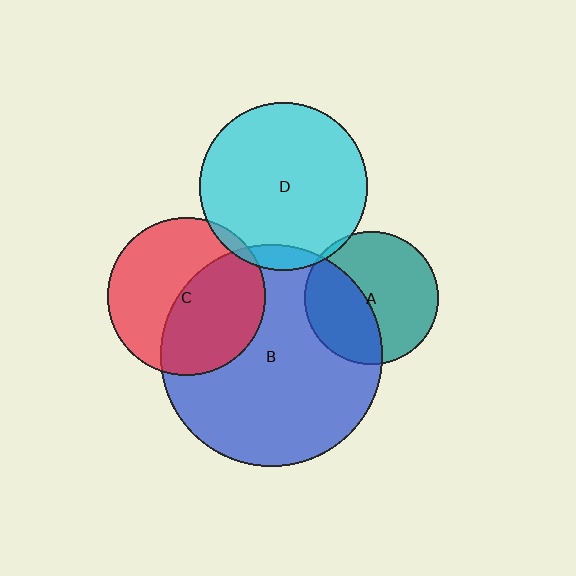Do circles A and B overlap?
Yes.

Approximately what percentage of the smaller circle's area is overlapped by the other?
Approximately 40%.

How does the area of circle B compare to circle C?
Approximately 2.0 times.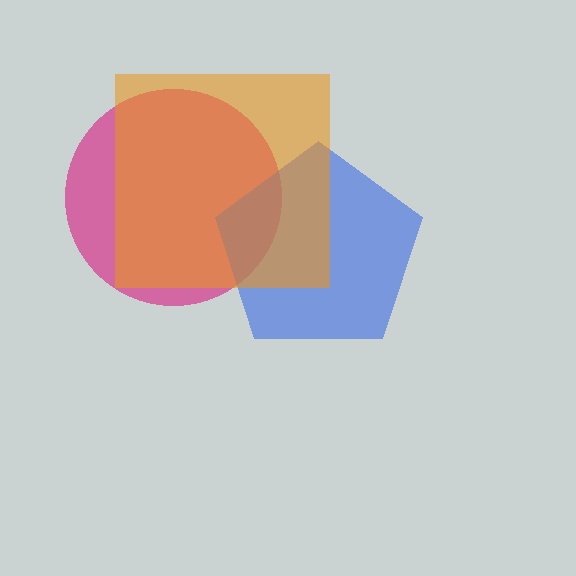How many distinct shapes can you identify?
There are 3 distinct shapes: a magenta circle, a blue pentagon, an orange square.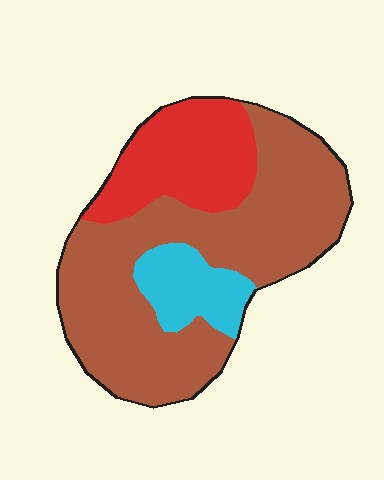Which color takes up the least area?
Cyan, at roughly 15%.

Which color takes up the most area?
Brown, at roughly 65%.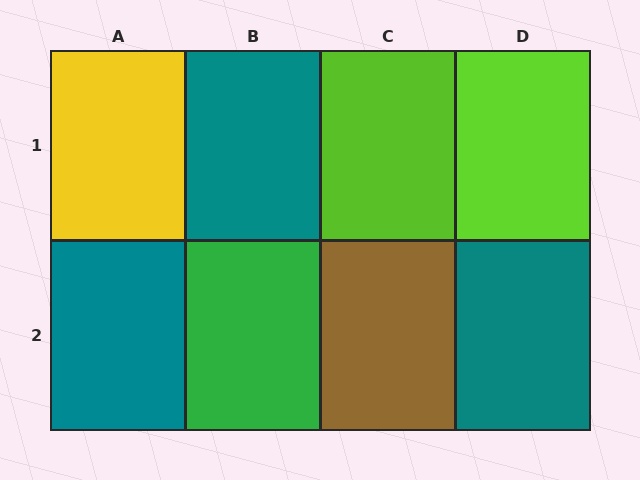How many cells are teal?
3 cells are teal.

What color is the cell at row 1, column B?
Teal.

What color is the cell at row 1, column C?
Lime.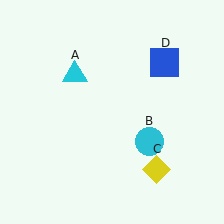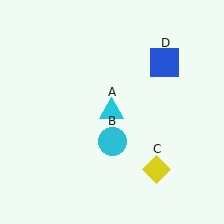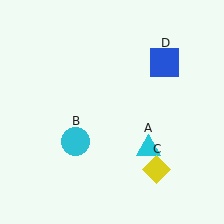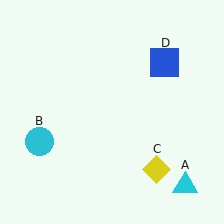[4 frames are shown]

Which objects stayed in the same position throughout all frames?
Yellow diamond (object C) and blue square (object D) remained stationary.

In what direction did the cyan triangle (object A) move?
The cyan triangle (object A) moved down and to the right.